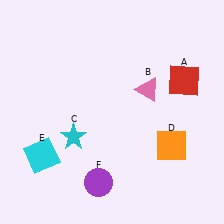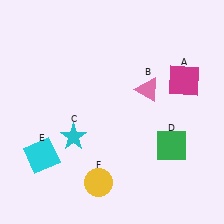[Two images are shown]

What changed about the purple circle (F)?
In Image 1, F is purple. In Image 2, it changed to yellow.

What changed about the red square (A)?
In Image 1, A is red. In Image 2, it changed to magenta.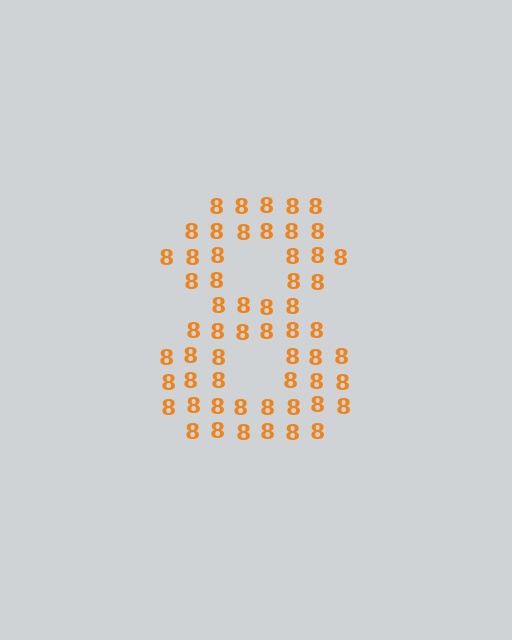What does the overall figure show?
The overall figure shows the digit 8.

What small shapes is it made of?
It is made of small digit 8's.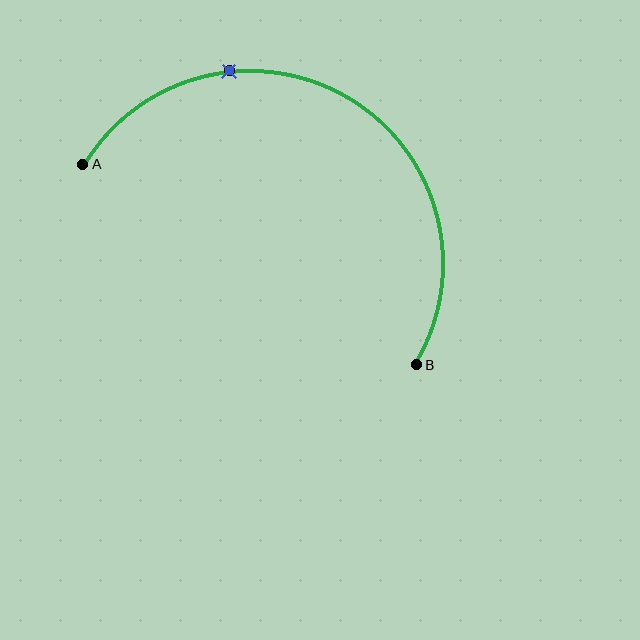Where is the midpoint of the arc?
The arc midpoint is the point on the curve farthest from the straight line joining A and B. It sits above that line.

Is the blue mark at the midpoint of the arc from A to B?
No. The blue mark lies on the arc but is closer to endpoint A. The arc midpoint would be at the point on the curve equidistant along the arc from both A and B.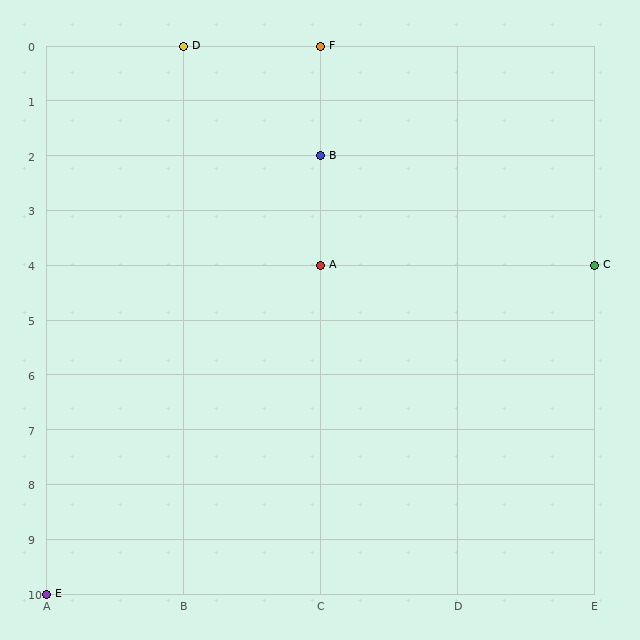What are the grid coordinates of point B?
Point B is at grid coordinates (C, 2).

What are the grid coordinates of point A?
Point A is at grid coordinates (C, 4).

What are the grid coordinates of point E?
Point E is at grid coordinates (A, 10).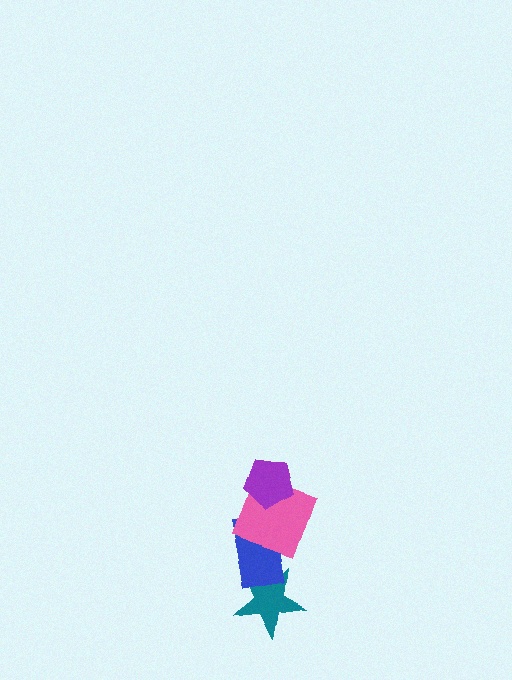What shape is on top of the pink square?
The purple pentagon is on top of the pink square.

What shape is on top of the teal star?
The blue rectangle is on top of the teal star.